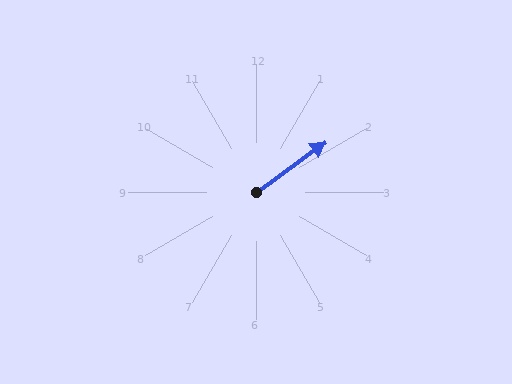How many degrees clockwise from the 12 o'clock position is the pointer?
Approximately 54 degrees.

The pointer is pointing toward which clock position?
Roughly 2 o'clock.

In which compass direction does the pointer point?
Northeast.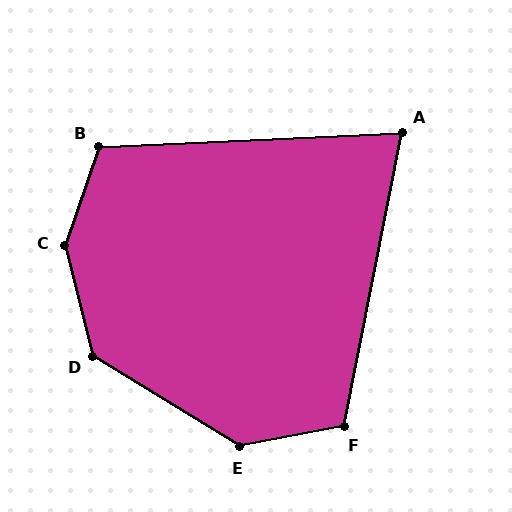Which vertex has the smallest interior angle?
A, at approximately 76 degrees.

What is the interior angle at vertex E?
Approximately 137 degrees (obtuse).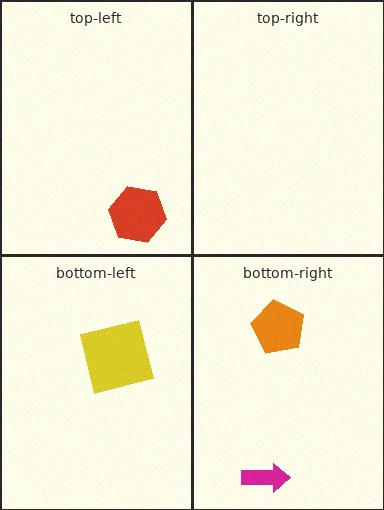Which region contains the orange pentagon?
The bottom-right region.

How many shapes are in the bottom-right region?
2.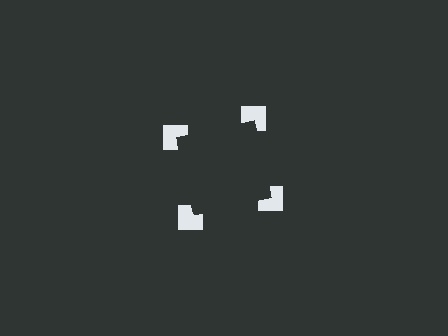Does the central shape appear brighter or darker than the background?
It typically appears slightly darker than the background, even though no actual brightness change is drawn.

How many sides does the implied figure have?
4 sides.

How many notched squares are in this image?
There are 4 — one at each vertex of the illusory square.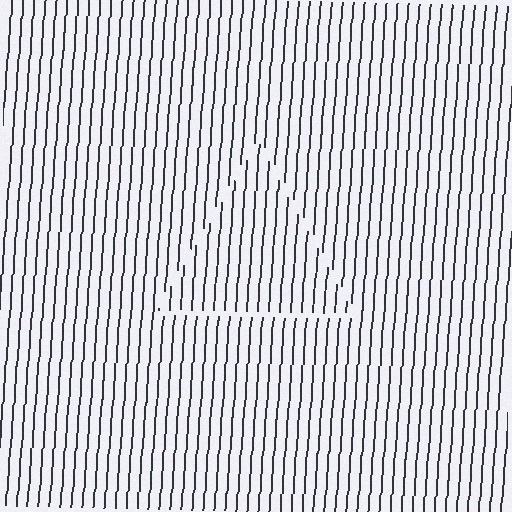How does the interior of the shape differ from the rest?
The interior of the shape contains the same grating, shifted by half a period — the contour is defined by the phase discontinuity where line-ends from the inner and outer gratings abut.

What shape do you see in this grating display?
An illusory triangle. The interior of the shape contains the same grating, shifted by half a period — the contour is defined by the phase discontinuity where line-ends from the inner and outer gratings abut.